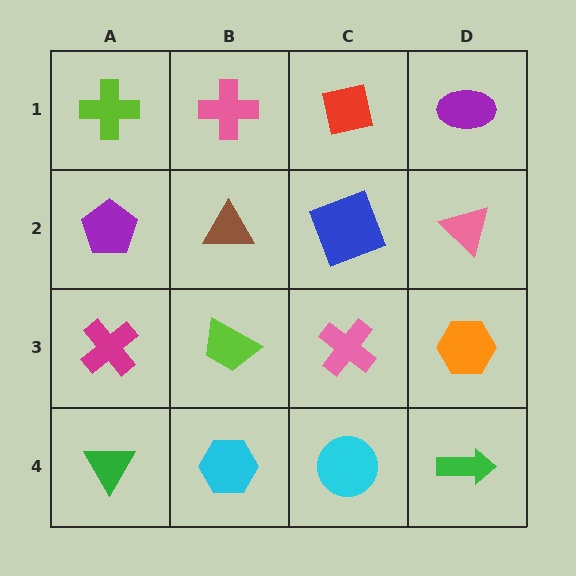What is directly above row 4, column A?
A magenta cross.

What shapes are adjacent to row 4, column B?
A lime trapezoid (row 3, column B), a green triangle (row 4, column A), a cyan circle (row 4, column C).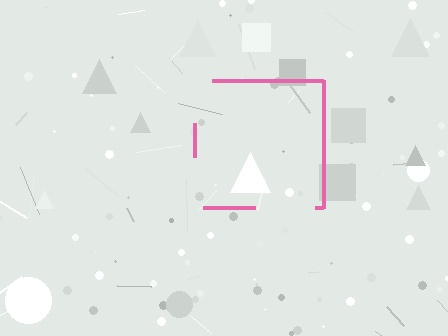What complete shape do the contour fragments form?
The contour fragments form a square.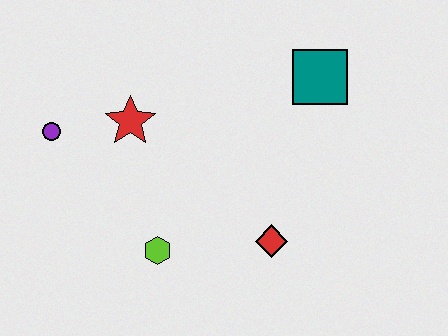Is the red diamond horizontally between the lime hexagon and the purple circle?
No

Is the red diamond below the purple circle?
Yes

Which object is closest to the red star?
The purple circle is closest to the red star.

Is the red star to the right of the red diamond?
No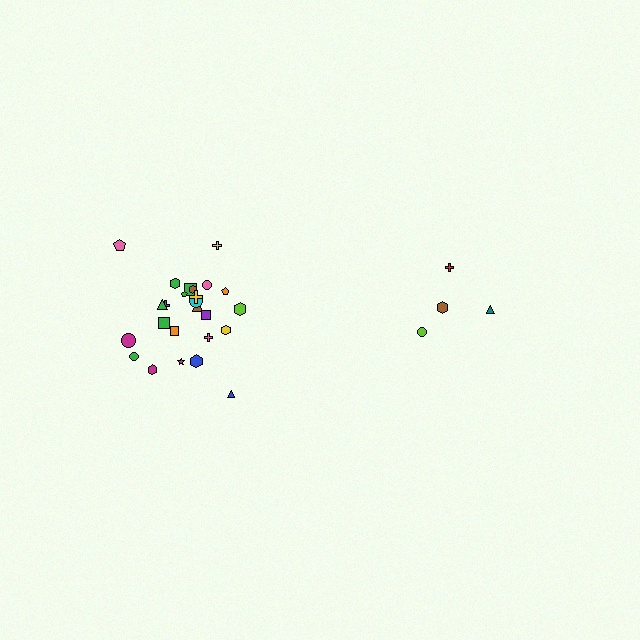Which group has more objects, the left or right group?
The left group.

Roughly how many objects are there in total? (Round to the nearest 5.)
Roughly 30 objects in total.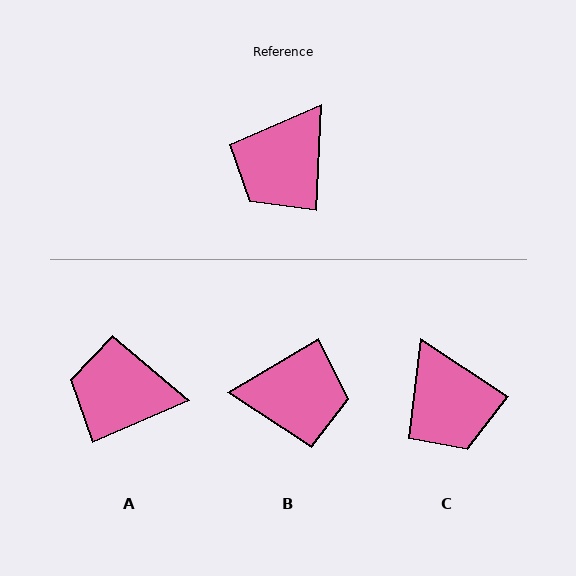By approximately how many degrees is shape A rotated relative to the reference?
Approximately 64 degrees clockwise.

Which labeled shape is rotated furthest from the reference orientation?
B, about 123 degrees away.